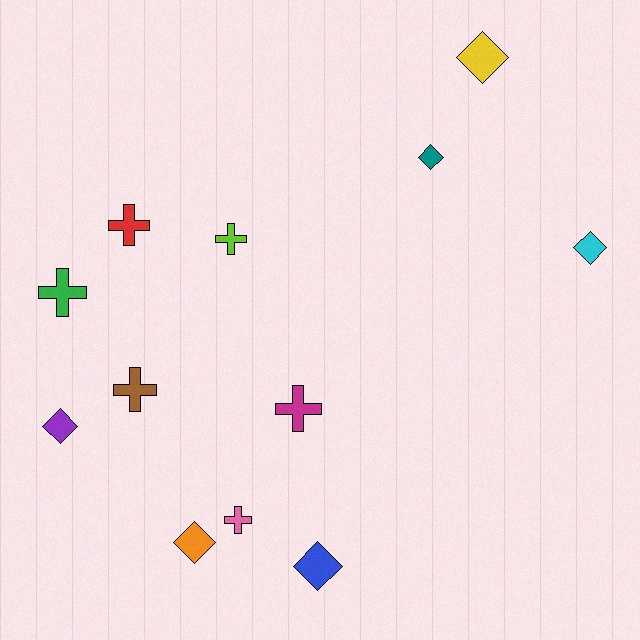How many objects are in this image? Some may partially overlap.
There are 12 objects.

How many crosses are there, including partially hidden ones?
There are 6 crosses.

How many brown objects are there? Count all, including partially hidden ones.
There is 1 brown object.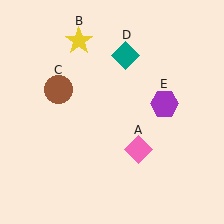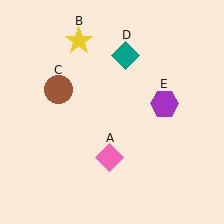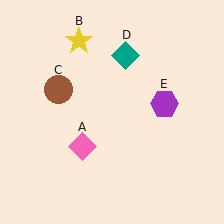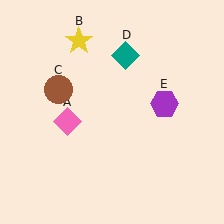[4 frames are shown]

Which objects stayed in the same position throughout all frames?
Yellow star (object B) and brown circle (object C) and teal diamond (object D) and purple hexagon (object E) remained stationary.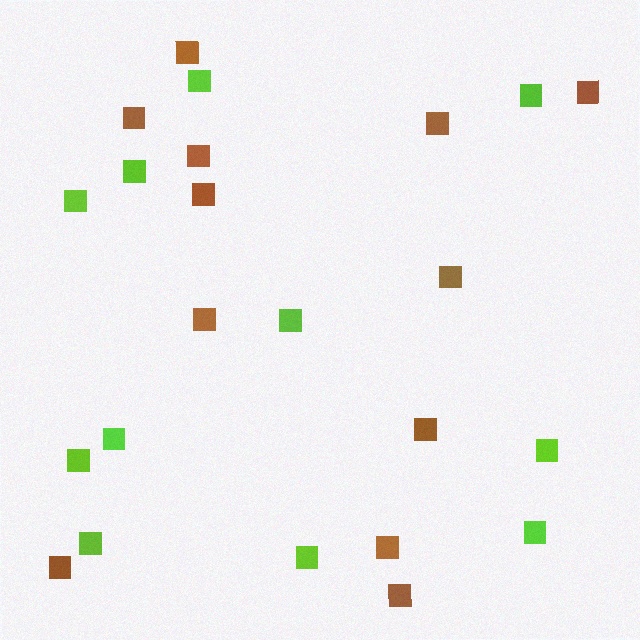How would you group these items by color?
There are 2 groups: one group of lime squares (11) and one group of brown squares (12).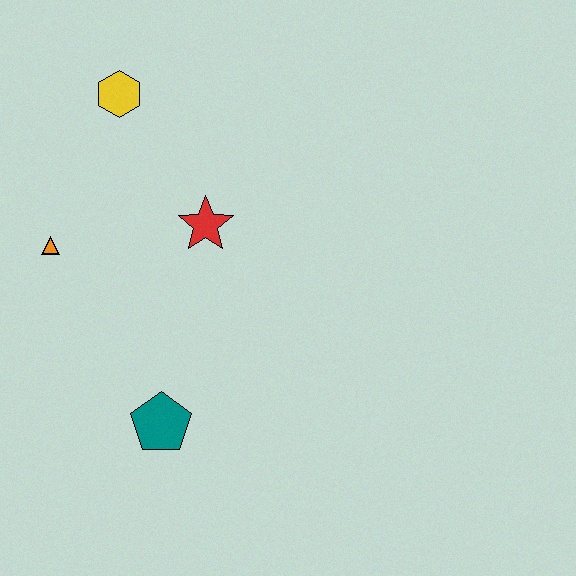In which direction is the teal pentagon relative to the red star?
The teal pentagon is below the red star.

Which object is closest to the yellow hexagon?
The red star is closest to the yellow hexagon.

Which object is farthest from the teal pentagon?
The yellow hexagon is farthest from the teal pentagon.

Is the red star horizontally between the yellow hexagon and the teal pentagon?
No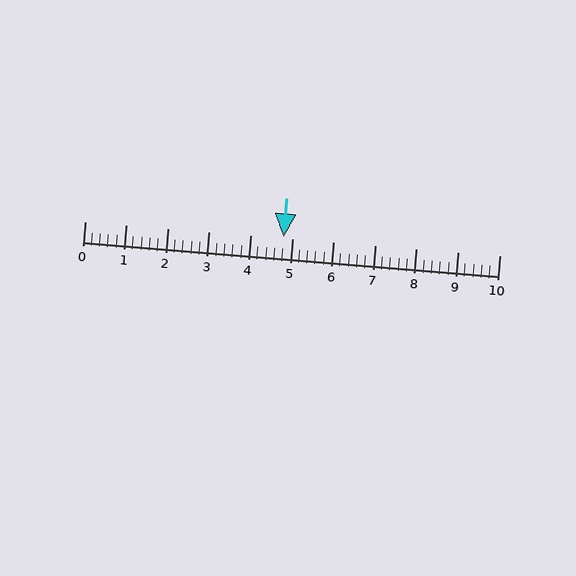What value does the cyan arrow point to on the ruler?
The cyan arrow points to approximately 4.8.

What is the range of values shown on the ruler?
The ruler shows values from 0 to 10.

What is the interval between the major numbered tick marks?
The major tick marks are spaced 1 units apart.